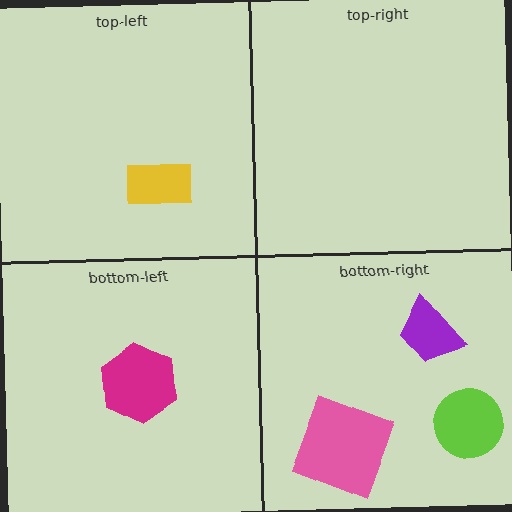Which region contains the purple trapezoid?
The bottom-right region.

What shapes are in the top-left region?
The yellow rectangle.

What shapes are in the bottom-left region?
The magenta hexagon.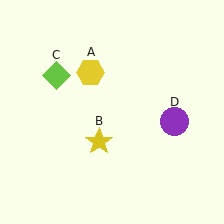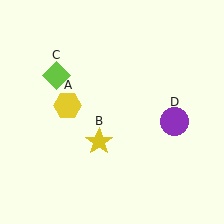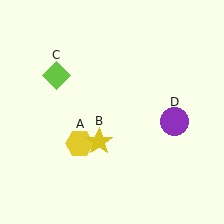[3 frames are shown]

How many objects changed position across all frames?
1 object changed position: yellow hexagon (object A).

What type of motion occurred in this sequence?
The yellow hexagon (object A) rotated counterclockwise around the center of the scene.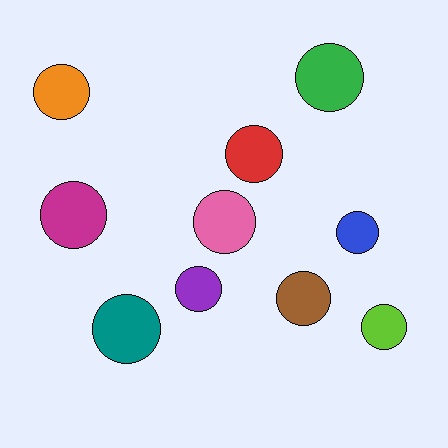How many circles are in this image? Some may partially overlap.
There are 10 circles.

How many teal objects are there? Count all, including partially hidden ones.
There is 1 teal object.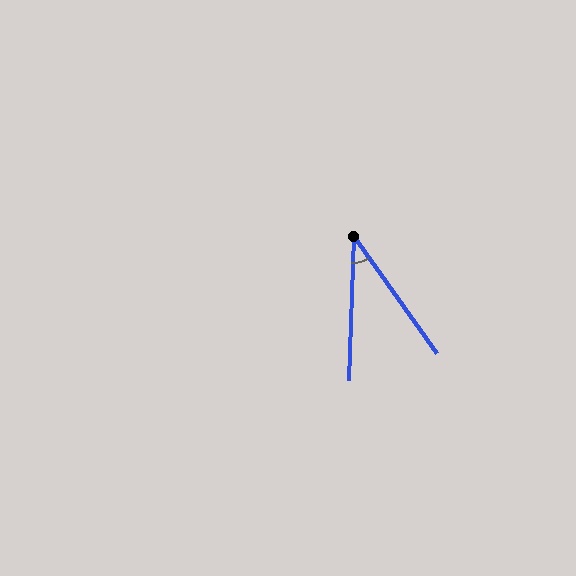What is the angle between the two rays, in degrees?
Approximately 38 degrees.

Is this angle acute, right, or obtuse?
It is acute.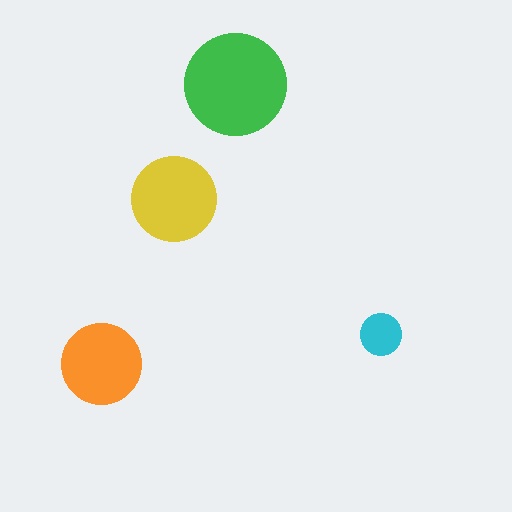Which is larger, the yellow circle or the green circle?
The green one.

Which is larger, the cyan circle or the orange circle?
The orange one.